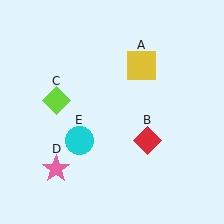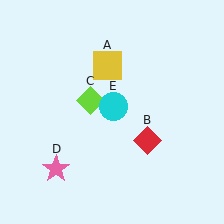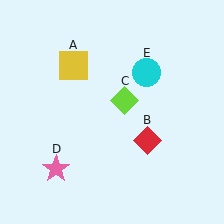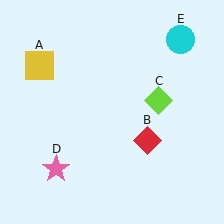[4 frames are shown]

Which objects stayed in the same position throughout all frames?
Red diamond (object B) and pink star (object D) remained stationary.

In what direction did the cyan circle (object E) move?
The cyan circle (object E) moved up and to the right.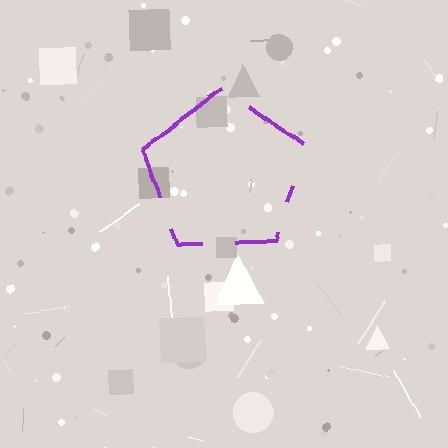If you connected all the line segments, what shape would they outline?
They would outline a pentagon.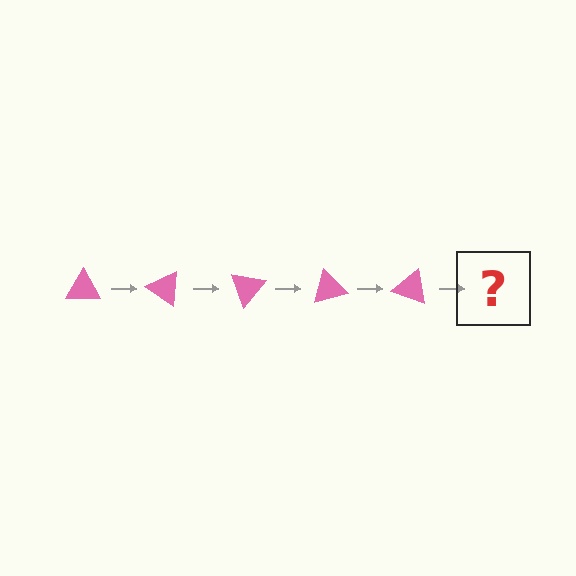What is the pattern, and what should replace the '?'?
The pattern is that the triangle rotates 35 degrees each step. The '?' should be a pink triangle rotated 175 degrees.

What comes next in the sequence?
The next element should be a pink triangle rotated 175 degrees.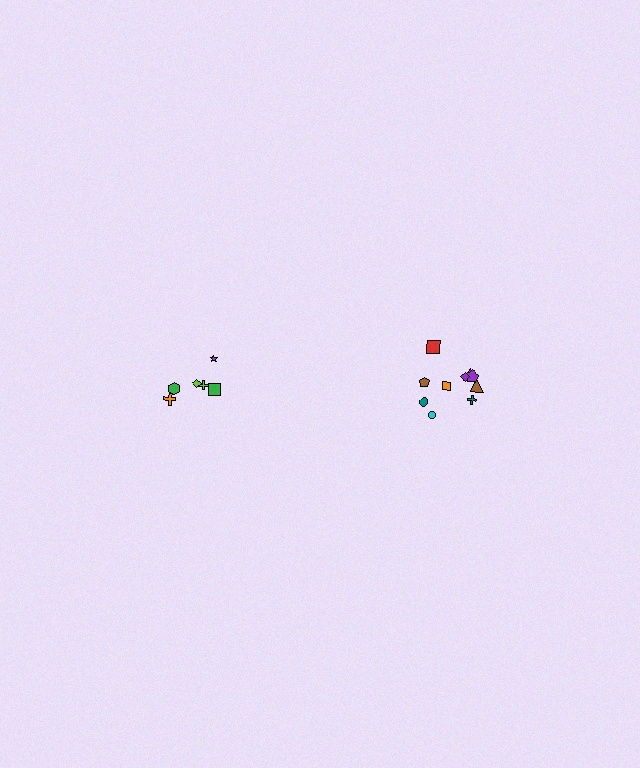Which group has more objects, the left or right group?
The right group.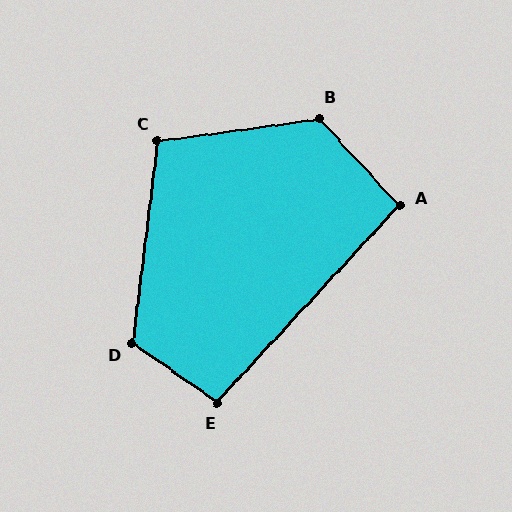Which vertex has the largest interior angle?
B, at approximately 124 degrees.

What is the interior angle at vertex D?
Approximately 118 degrees (obtuse).